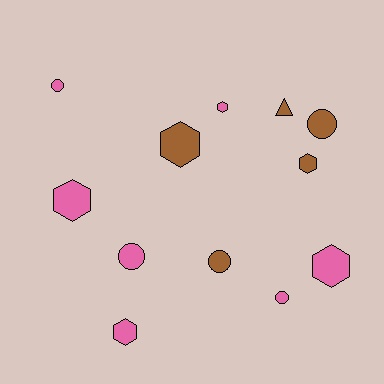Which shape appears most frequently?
Hexagon, with 6 objects.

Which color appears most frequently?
Pink, with 7 objects.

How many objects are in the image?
There are 12 objects.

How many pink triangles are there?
There are no pink triangles.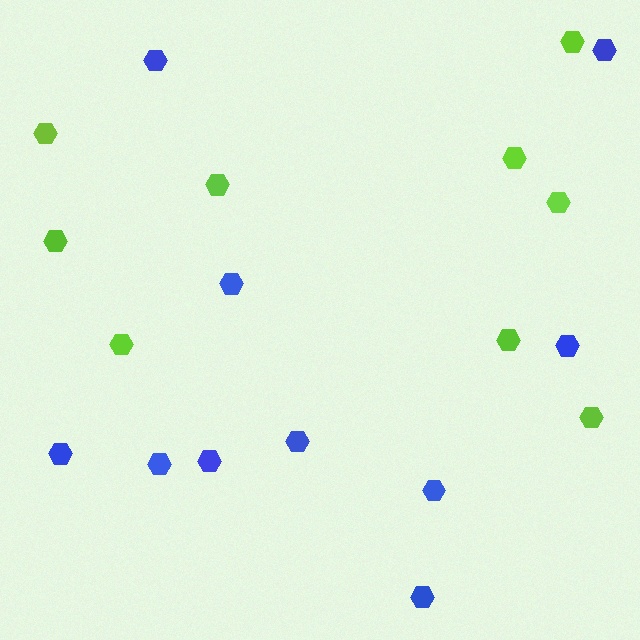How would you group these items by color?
There are 2 groups: one group of lime hexagons (9) and one group of blue hexagons (10).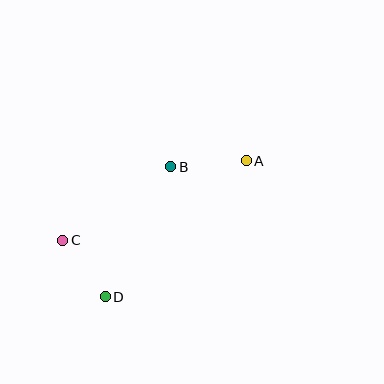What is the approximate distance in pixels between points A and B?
The distance between A and B is approximately 76 pixels.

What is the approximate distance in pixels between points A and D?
The distance between A and D is approximately 196 pixels.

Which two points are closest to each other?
Points C and D are closest to each other.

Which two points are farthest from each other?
Points A and C are farthest from each other.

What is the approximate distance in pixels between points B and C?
The distance between B and C is approximately 131 pixels.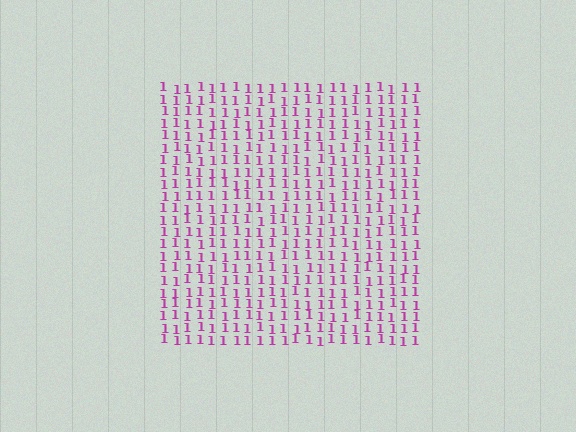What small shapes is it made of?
It is made of small digit 1's.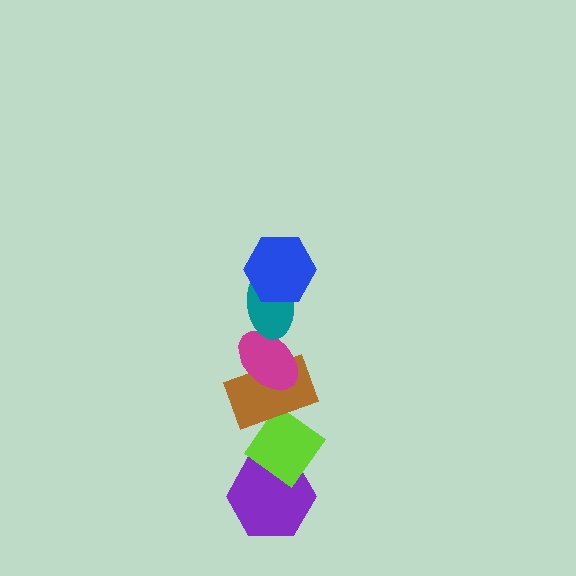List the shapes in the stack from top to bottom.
From top to bottom: the blue hexagon, the teal ellipse, the magenta ellipse, the brown rectangle, the lime diamond, the purple hexagon.